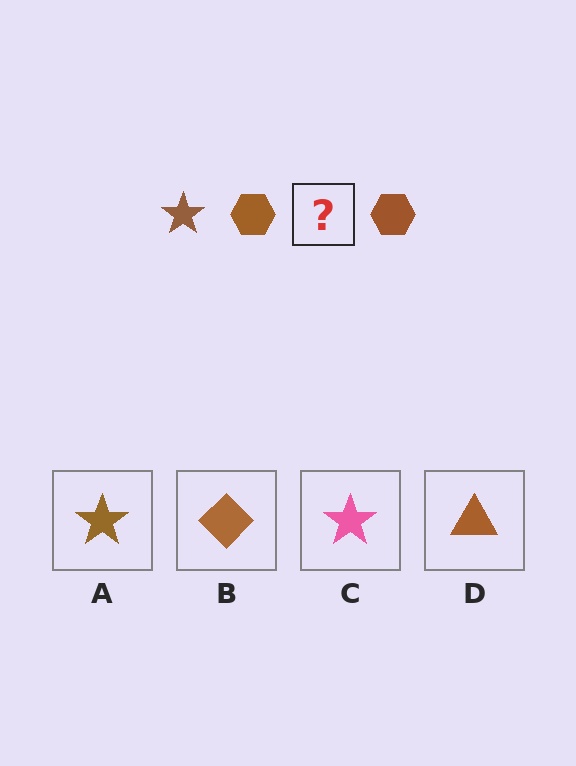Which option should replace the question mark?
Option A.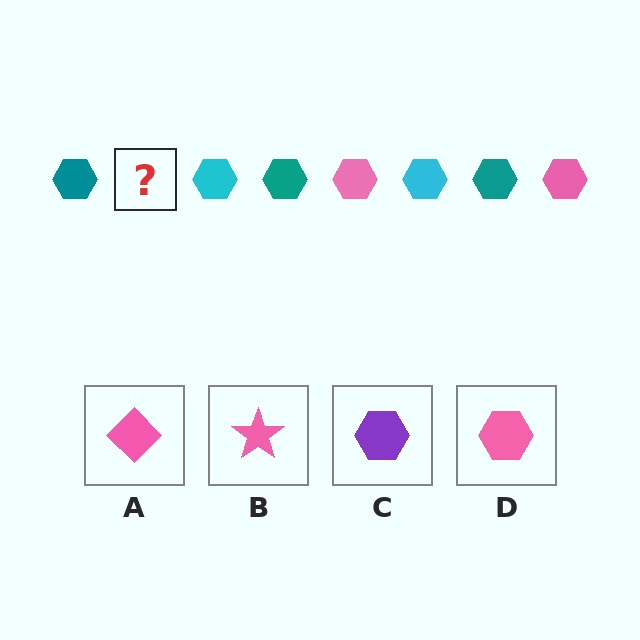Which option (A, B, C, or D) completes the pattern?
D.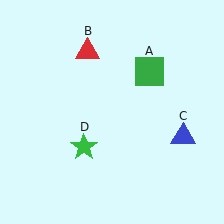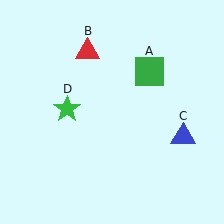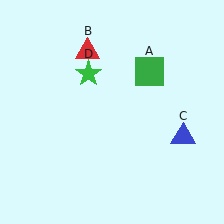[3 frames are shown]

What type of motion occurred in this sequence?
The green star (object D) rotated clockwise around the center of the scene.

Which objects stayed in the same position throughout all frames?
Green square (object A) and red triangle (object B) and blue triangle (object C) remained stationary.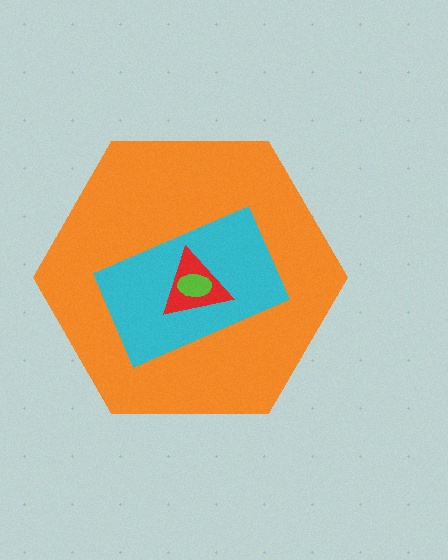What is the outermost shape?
The orange hexagon.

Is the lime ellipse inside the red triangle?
Yes.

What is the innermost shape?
The lime ellipse.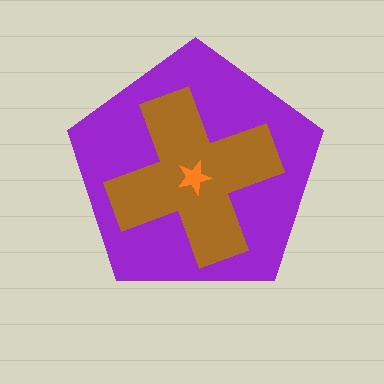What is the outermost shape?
The purple pentagon.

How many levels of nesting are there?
3.